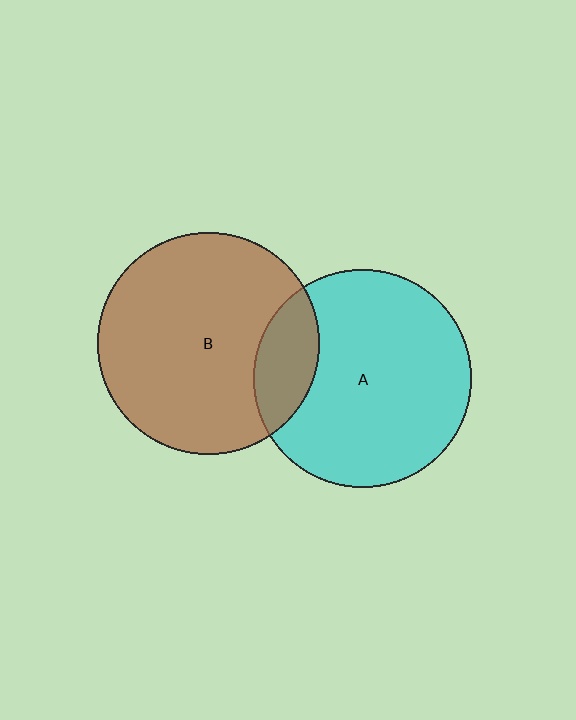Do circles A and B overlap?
Yes.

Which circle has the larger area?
Circle B (brown).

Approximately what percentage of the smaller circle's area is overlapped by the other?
Approximately 20%.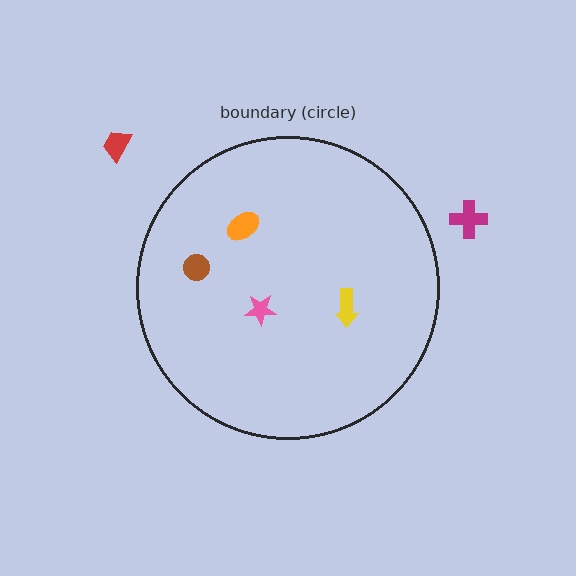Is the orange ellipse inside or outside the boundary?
Inside.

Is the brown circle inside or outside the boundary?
Inside.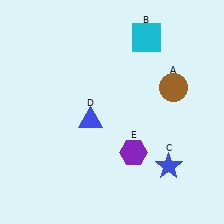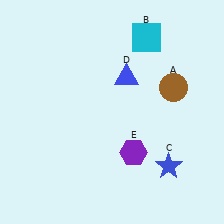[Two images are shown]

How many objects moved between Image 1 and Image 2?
1 object moved between the two images.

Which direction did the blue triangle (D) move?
The blue triangle (D) moved up.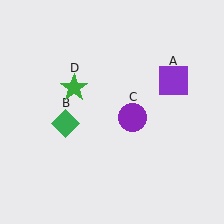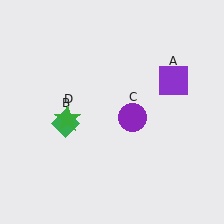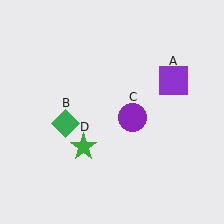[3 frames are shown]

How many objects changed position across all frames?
1 object changed position: green star (object D).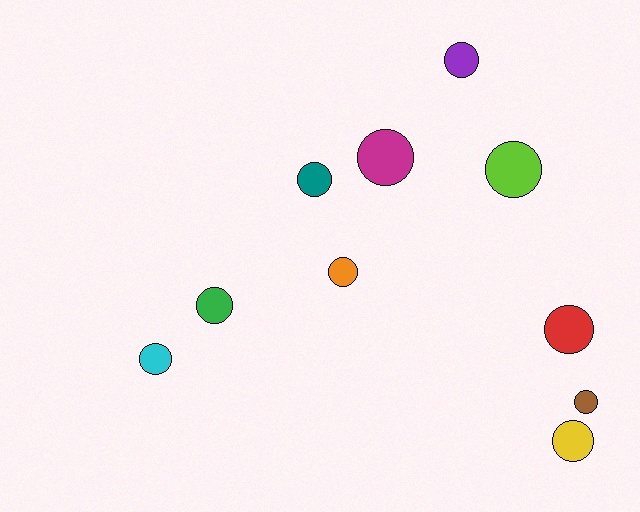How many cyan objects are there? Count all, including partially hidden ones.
There is 1 cyan object.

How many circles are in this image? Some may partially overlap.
There are 10 circles.